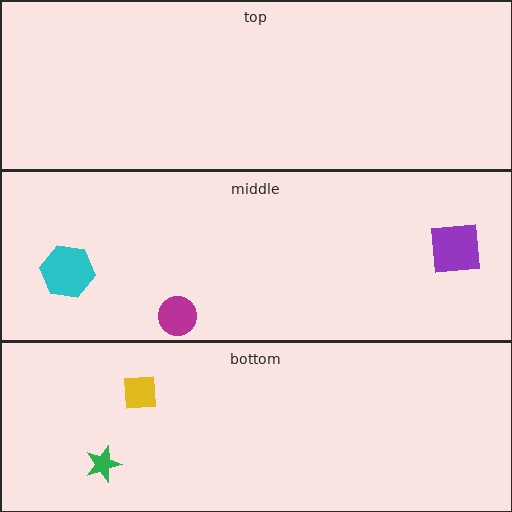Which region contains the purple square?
The middle region.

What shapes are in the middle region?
The purple square, the cyan hexagon, the magenta circle.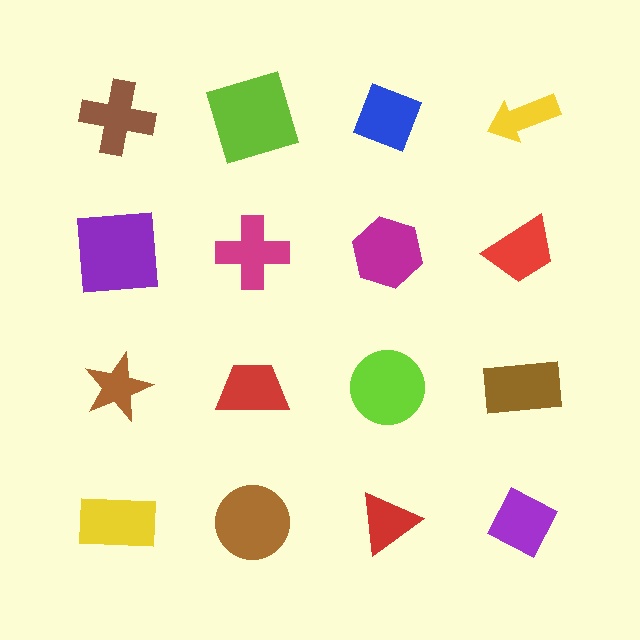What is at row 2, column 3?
A magenta hexagon.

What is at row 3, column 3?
A lime circle.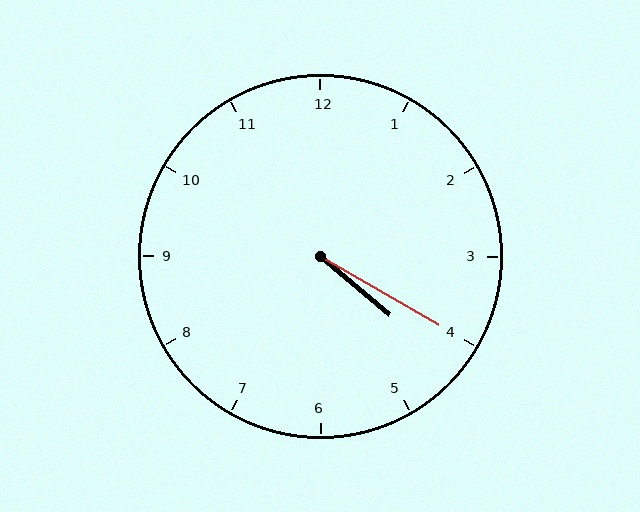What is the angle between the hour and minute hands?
Approximately 10 degrees.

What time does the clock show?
4:20.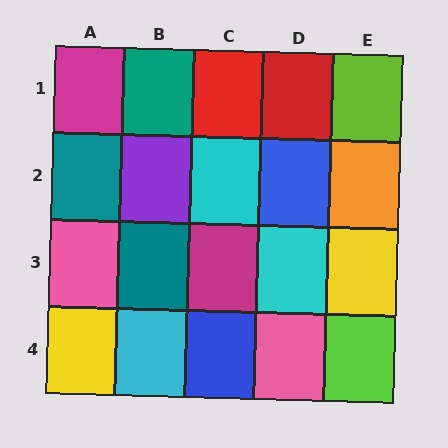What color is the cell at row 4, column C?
Blue.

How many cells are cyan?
3 cells are cyan.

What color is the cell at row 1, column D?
Red.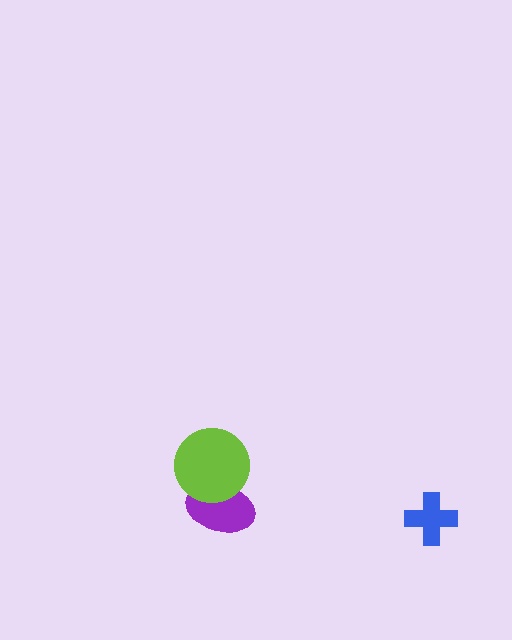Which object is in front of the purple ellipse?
The lime circle is in front of the purple ellipse.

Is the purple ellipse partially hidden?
Yes, it is partially covered by another shape.